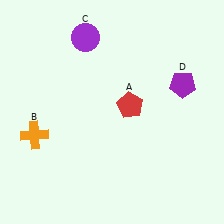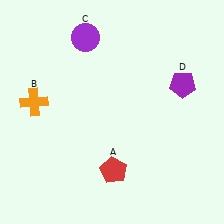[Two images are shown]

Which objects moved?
The objects that moved are: the red pentagon (A), the orange cross (B).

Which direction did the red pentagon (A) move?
The red pentagon (A) moved down.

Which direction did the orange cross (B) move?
The orange cross (B) moved up.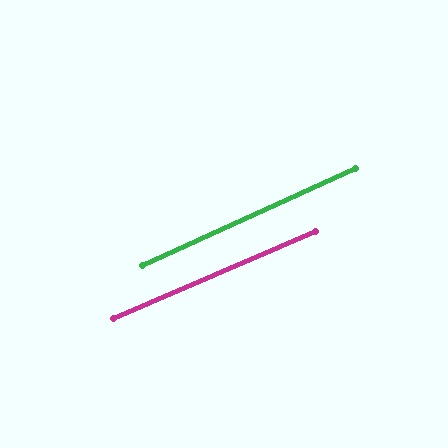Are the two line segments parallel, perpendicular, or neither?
Parallel — their directions differ by only 1.2°.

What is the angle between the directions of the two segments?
Approximately 1 degree.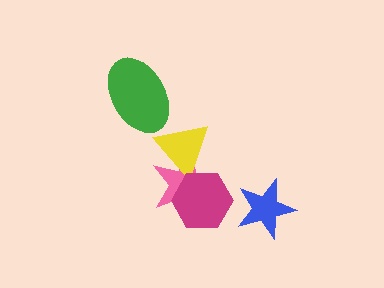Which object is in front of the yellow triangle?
The magenta hexagon is in front of the yellow triangle.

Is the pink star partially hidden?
Yes, it is partially covered by another shape.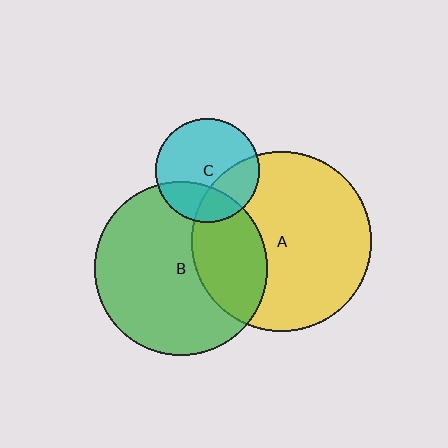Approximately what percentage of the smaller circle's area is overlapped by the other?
Approximately 30%.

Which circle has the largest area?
Circle A (yellow).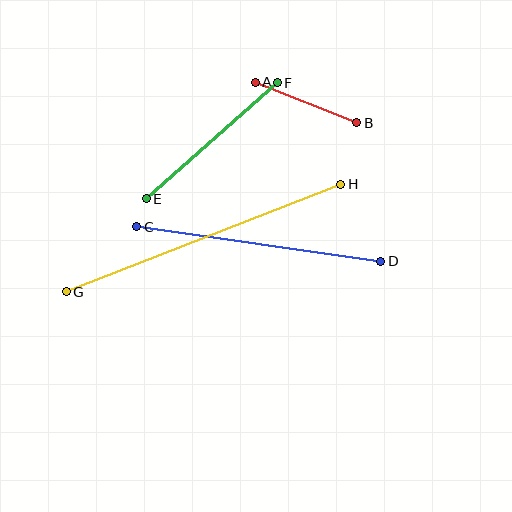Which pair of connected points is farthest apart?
Points G and H are farthest apart.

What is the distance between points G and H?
The distance is approximately 295 pixels.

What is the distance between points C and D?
The distance is approximately 246 pixels.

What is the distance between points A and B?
The distance is approximately 109 pixels.